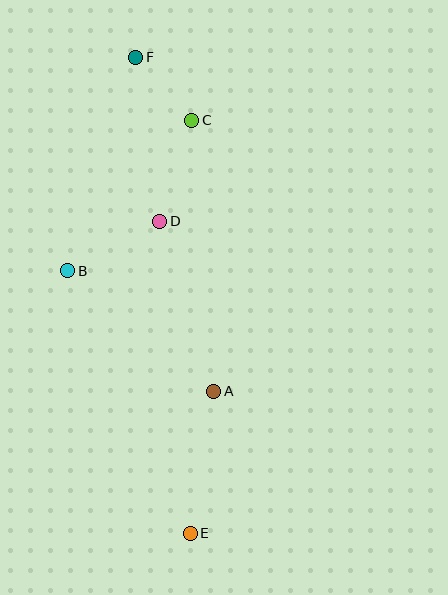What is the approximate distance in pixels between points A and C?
The distance between A and C is approximately 272 pixels.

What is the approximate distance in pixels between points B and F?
The distance between B and F is approximately 224 pixels.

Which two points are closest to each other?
Points C and F are closest to each other.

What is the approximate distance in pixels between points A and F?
The distance between A and F is approximately 343 pixels.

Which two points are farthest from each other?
Points E and F are farthest from each other.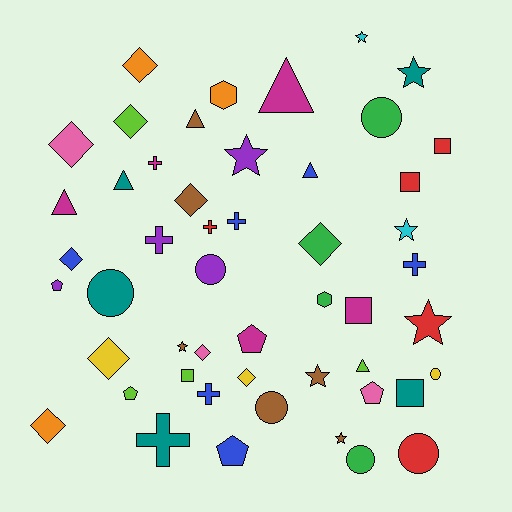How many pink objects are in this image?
There are 3 pink objects.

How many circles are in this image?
There are 7 circles.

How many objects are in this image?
There are 50 objects.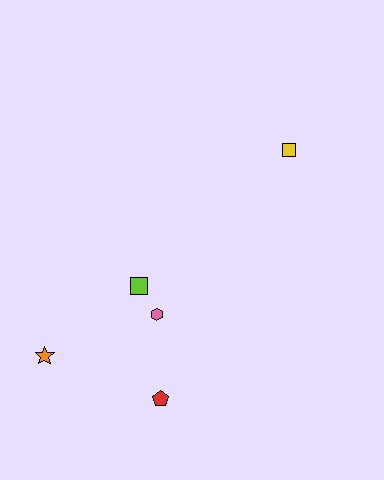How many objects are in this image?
There are 5 objects.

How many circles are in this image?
There are no circles.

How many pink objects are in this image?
There is 1 pink object.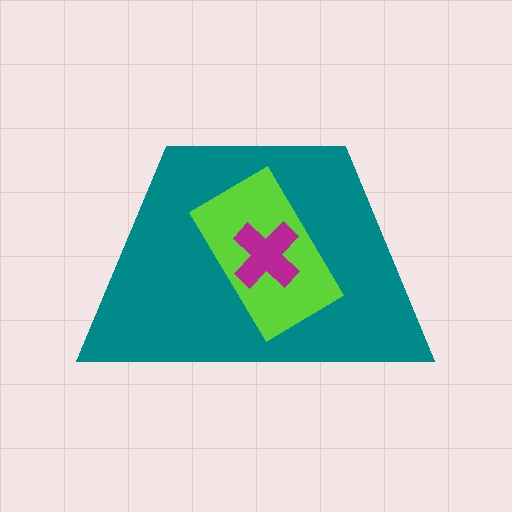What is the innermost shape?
The magenta cross.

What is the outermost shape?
The teal trapezoid.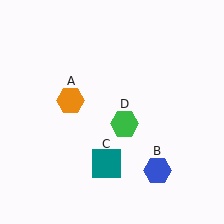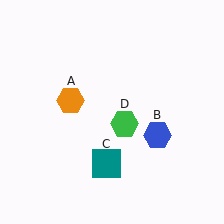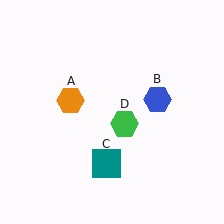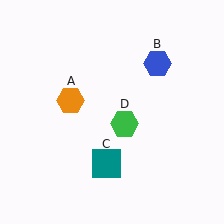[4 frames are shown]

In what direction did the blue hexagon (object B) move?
The blue hexagon (object B) moved up.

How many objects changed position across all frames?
1 object changed position: blue hexagon (object B).